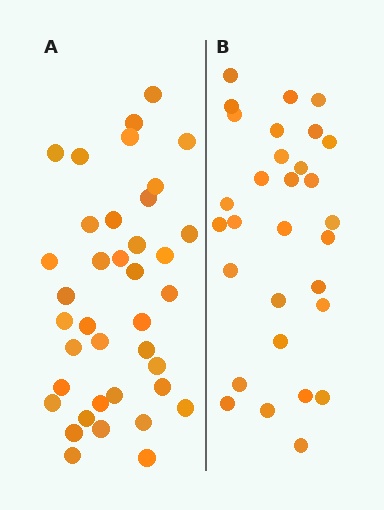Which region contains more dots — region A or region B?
Region A (the left region) has more dots.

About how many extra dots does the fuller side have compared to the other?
Region A has roughly 8 or so more dots than region B.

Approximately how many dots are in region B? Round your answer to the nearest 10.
About 30 dots.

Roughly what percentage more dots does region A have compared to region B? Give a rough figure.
About 25% more.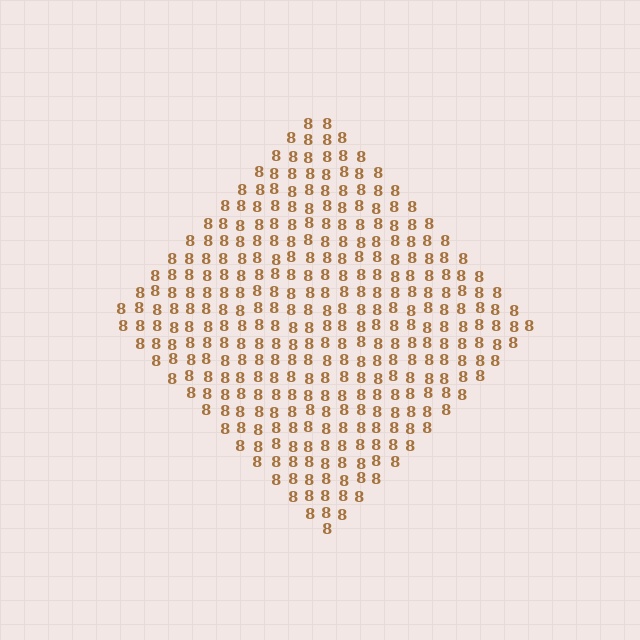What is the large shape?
The large shape is a diamond.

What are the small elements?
The small elements are digit 8's.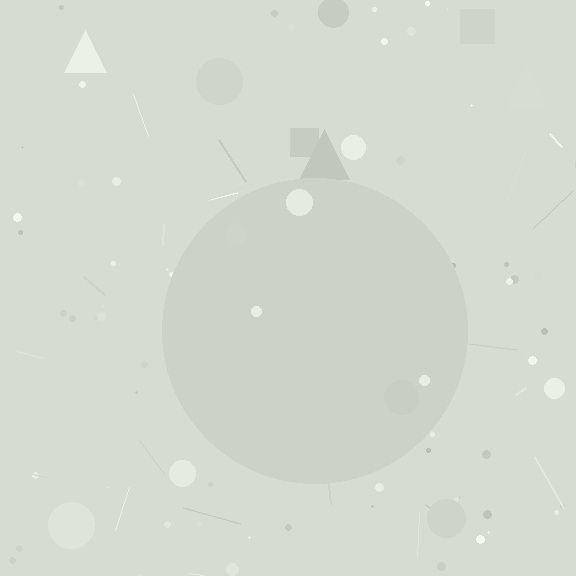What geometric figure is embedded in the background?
A circle is embedded in the background.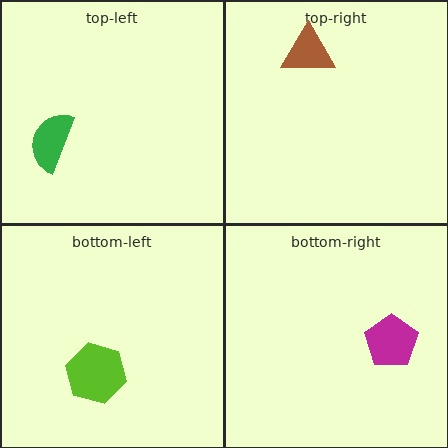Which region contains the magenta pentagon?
The bottom-right region.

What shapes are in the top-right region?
The brown triangle.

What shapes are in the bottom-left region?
The lime hexagon.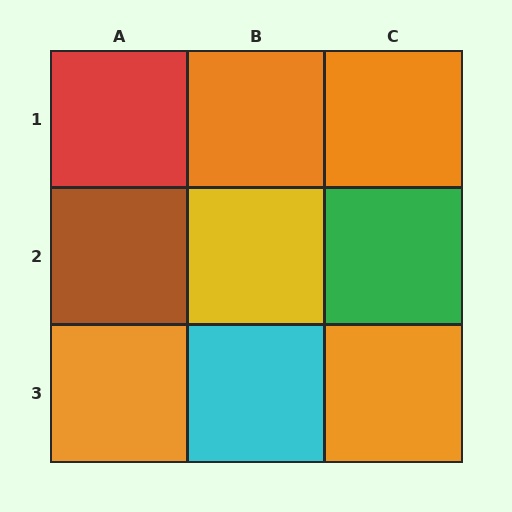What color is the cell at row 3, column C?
Orange.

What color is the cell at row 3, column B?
Cyan.